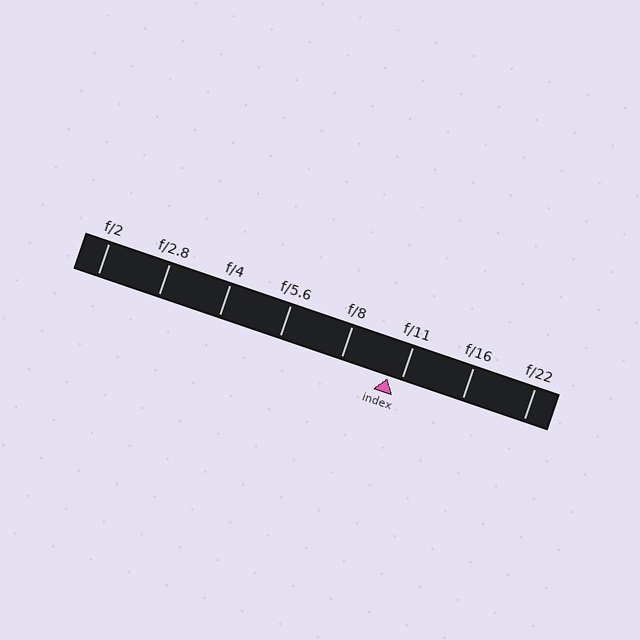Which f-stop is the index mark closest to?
The index mark is closest to f/11.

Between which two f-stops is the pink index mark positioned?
The index mark is between f/8 and f/11.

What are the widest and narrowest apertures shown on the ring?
The widest aperture shown is f/2 and the narrowest is f/22.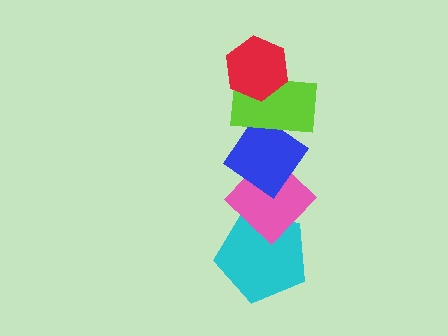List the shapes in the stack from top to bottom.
From top to bottom: the red hexagon, the lime rectangle, the blue diamond, the pink diamond, the cyan pentagon.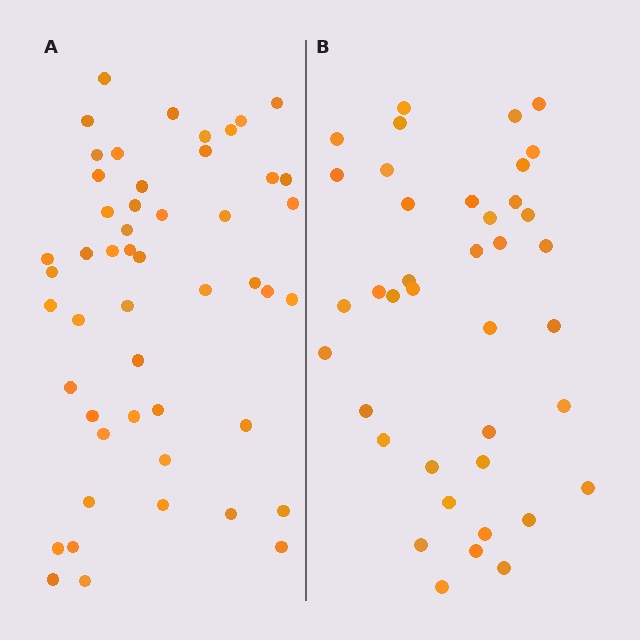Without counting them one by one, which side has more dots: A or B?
Region A (the left region) has more dots.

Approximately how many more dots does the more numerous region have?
Region A has roughly 12 or so more dots than region B.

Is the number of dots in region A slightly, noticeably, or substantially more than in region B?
Region A has noticeably more, but not dramatically so. The ratio is roughly 1.3 to 1.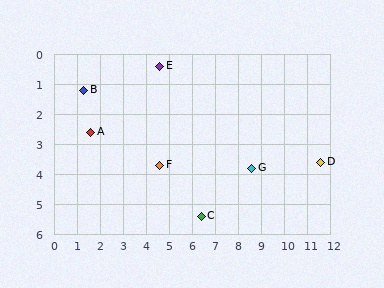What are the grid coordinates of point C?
Point C is at approximately (6.4, 5.4).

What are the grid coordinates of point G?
Point G is at approximately (8.6, 3.8).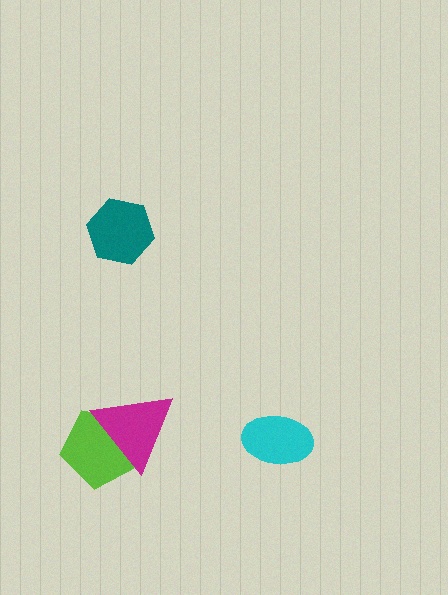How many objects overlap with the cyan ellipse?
0 objects overlap with the cyan ellipse.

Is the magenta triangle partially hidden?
No, no other shape covers it.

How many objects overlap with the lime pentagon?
1 object overlaps with the lime pentagon.